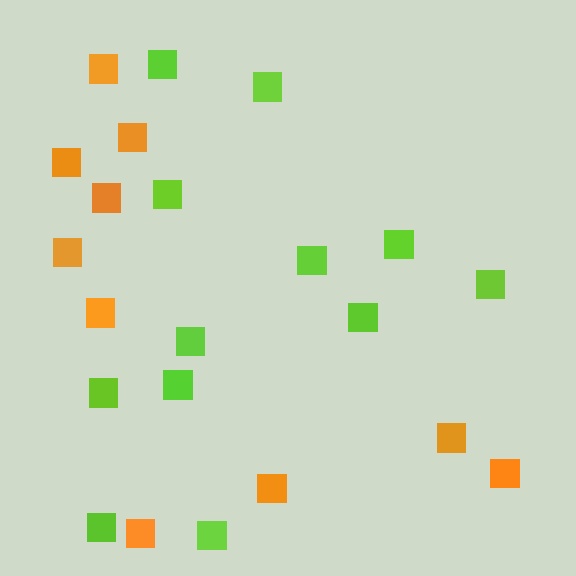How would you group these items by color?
There are 2 groups: one group of lime squares (12) and one group of orange squares (10).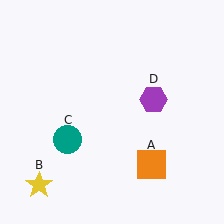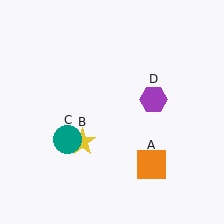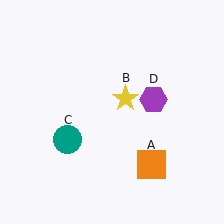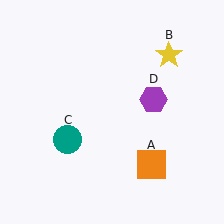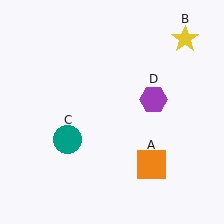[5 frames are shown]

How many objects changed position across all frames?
1 object changed position: yellow star (object B).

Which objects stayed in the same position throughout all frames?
Orange square (object A) and teal circle (object C) and purple hexagon (object D) remained stationary.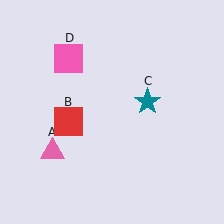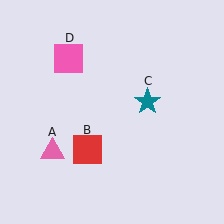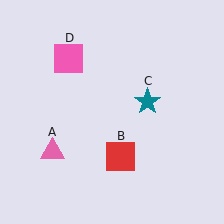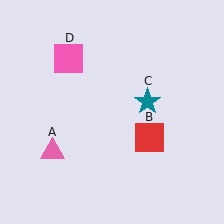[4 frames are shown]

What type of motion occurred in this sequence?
The red square (object B) rotated counterclockwise around the center of the scene.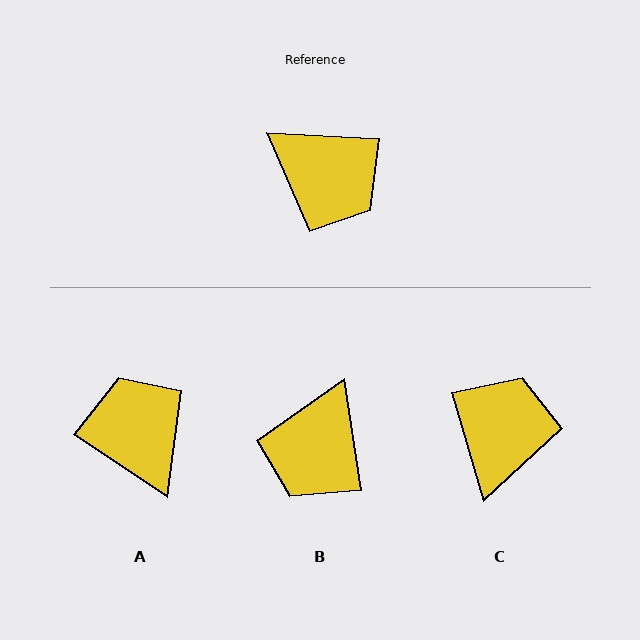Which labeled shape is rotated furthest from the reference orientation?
A, about 149 degrees away.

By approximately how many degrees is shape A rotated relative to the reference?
Approximately 149 degrees counter-clockwise.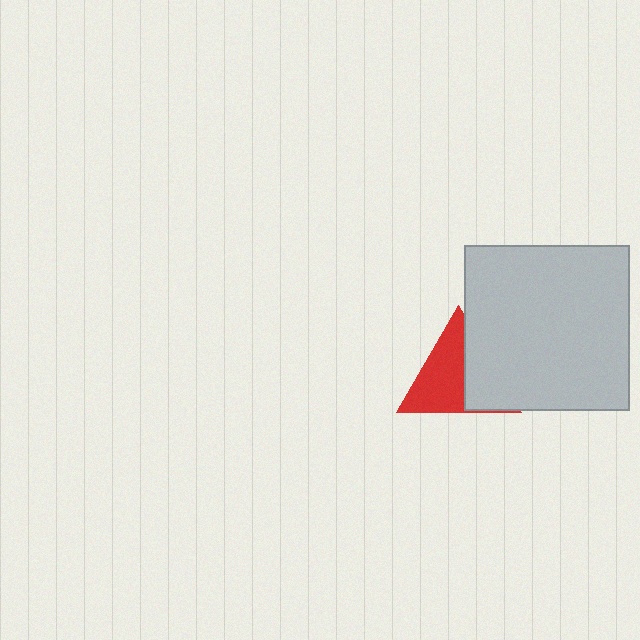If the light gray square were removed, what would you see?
You would see the complete red triangle.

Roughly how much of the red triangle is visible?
About half of it is visible (roughly 59%).